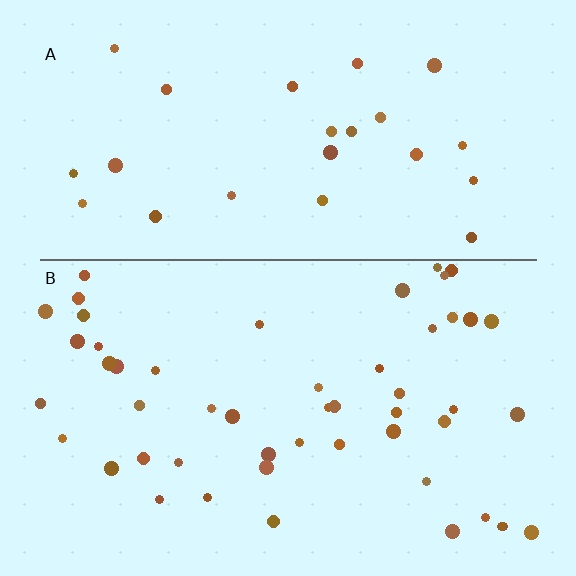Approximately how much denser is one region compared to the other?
Approximately 2.0× — region B over region A.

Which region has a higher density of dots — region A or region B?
B (the bottom).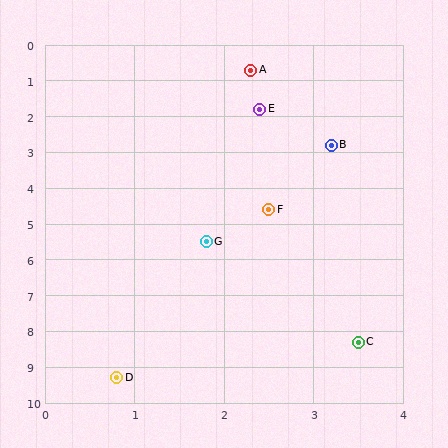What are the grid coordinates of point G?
Point G is at approximately (1.8, 5.5).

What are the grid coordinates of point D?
Point D is at approximately (0.8, 9.3).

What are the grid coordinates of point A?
Point A is at approximately (2.3, 0.7).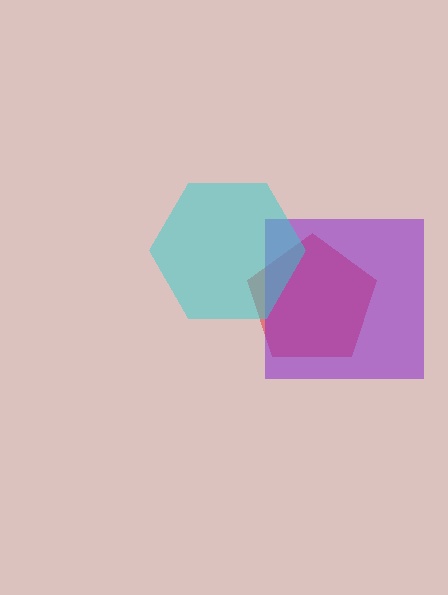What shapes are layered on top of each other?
The layered shapes are: a red pentagon, a purple square, a cyan hexagon.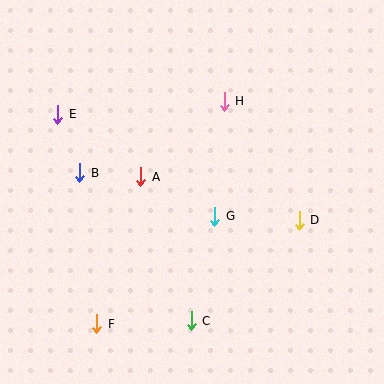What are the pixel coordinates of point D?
Point D is at (299, 220).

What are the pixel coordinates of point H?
Point H is at (224, 101).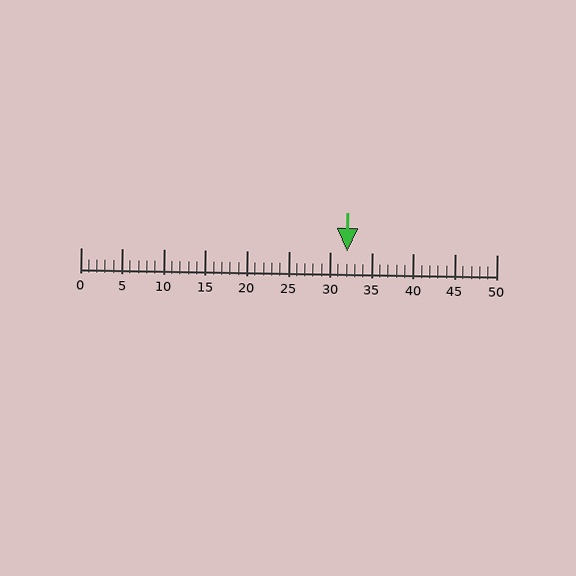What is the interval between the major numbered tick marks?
The major tick marks are spaced 5 units apart.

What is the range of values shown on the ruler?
The ruler shows values from 0 to 50.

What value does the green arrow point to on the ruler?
The green arrow points to approximately 32.